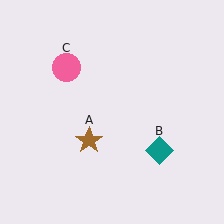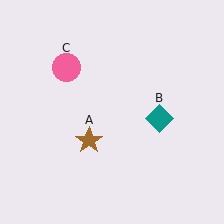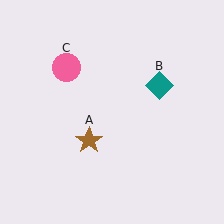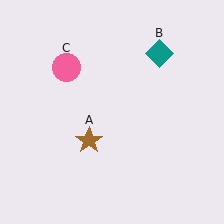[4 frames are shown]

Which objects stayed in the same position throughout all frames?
Brown star (object A) and pink circle (object C) remained stationary.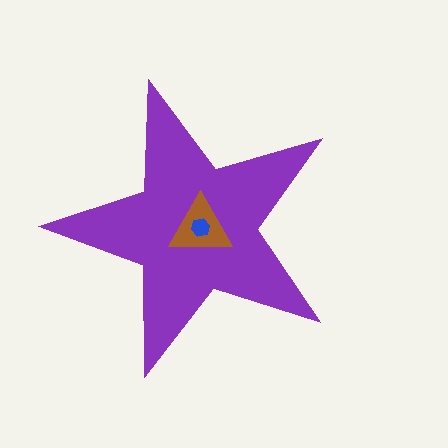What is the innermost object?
The blue hexagon.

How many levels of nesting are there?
3.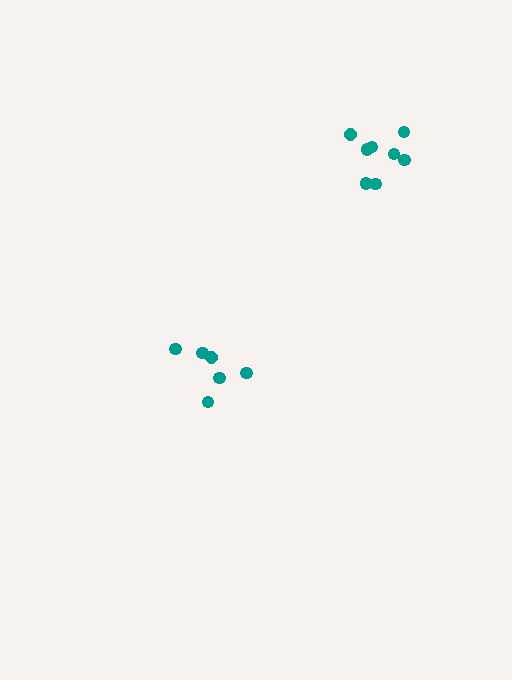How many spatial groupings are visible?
There are 2 spatial groupings.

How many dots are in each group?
Group 1: 6 dots, Group 2: 8 dots (14 total).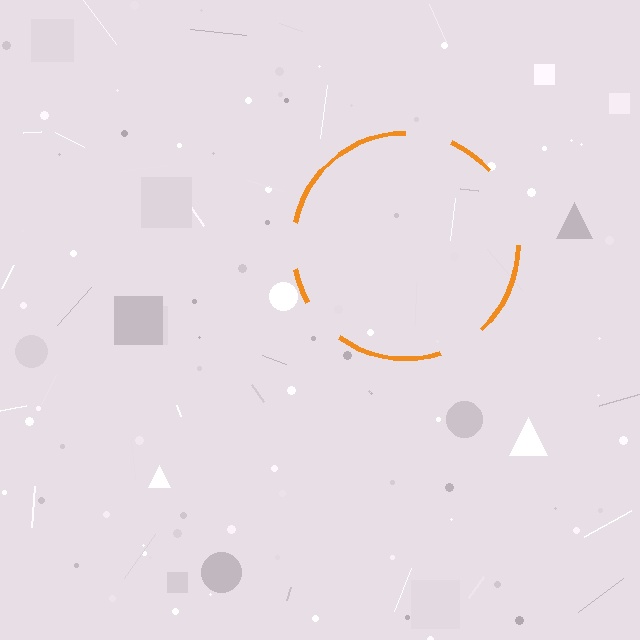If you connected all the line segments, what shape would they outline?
They would outline a circle.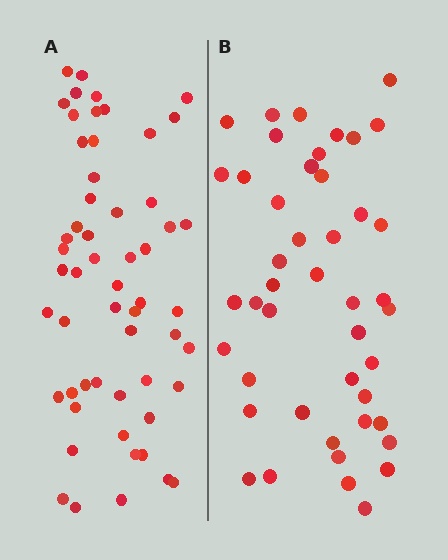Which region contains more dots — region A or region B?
Region A (the left region) has more dots.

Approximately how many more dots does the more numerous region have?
Region A has roughly 12 or so more dots than region B.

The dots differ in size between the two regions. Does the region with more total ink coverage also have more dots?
No. Region B has more total ink coverage because its dots are larger, but region A actually contains more individual dots. Total area can be misleading — the number of items is what matters here.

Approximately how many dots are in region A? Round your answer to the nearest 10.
About 60 dots. (The exact count is 56, which rounds to 60.)